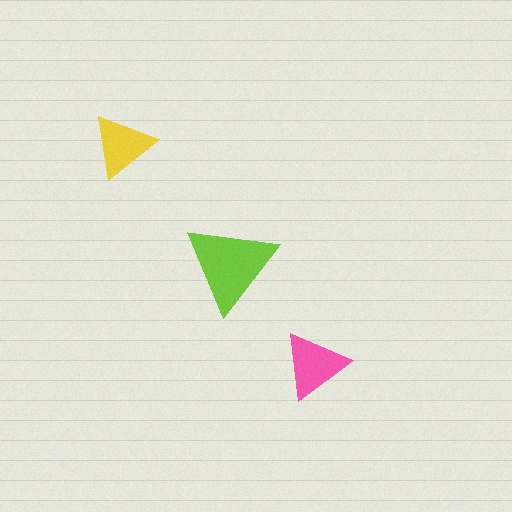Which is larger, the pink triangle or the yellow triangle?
The pink one.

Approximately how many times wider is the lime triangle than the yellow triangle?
About 1.5 times wider.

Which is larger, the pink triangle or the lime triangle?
The lime one.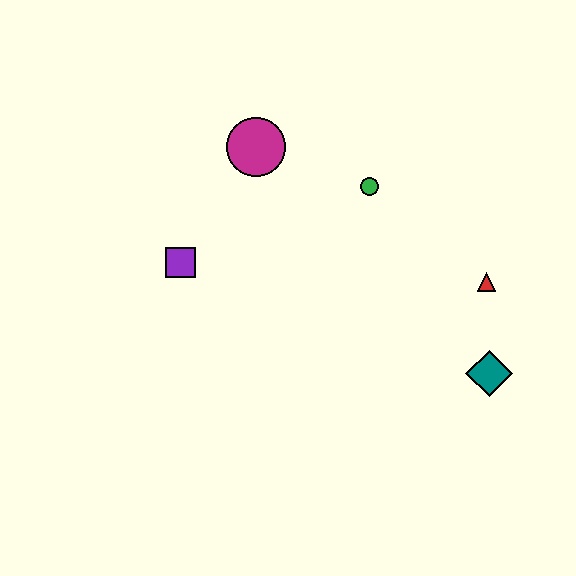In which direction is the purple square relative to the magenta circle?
The purple square is below the magenta circle.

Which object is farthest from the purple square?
The teal diamond is farthest from the purple square.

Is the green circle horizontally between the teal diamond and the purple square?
Yes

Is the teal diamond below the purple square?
Yes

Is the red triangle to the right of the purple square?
Yes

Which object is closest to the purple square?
The magenta circle is closest to the purple square.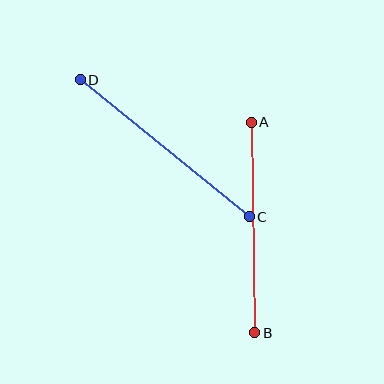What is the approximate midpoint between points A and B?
The midpoint is at approximately (253, 227) pixels.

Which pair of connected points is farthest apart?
Points C and D are farthest apart.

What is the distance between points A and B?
The distance is approximately 210 pixels.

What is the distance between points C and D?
The distance is approximately 218 pixels.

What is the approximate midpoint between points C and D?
The midpoint is at approximately (165, 148) pixels.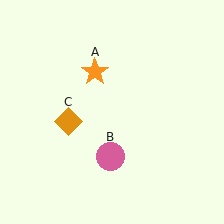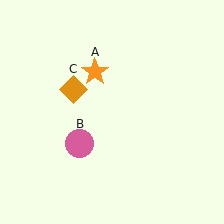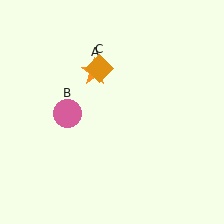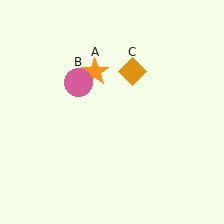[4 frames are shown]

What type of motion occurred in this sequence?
The pink circle (object B), orange diamond (object C) rotated clockwise around the center of the scene.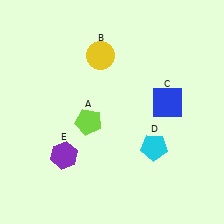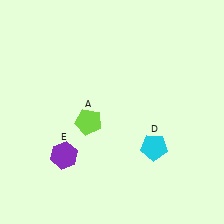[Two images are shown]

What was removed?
The blue square (C), the yellow circle (B) were removed in Image 2.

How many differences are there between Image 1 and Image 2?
There are 2 differences between the two images.